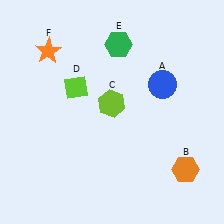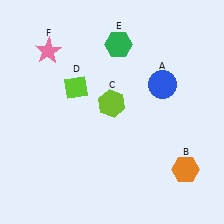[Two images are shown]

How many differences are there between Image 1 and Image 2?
There is 1 difference between the two images.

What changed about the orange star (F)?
In Image 1, F is orange. In Image 2, it changed to pink.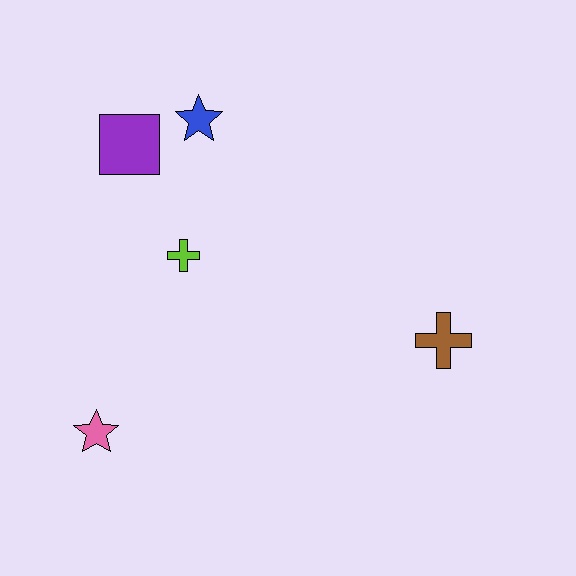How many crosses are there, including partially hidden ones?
There are 2 crosses.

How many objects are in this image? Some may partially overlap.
There are 5 objects.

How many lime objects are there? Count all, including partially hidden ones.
There is 1 lime object.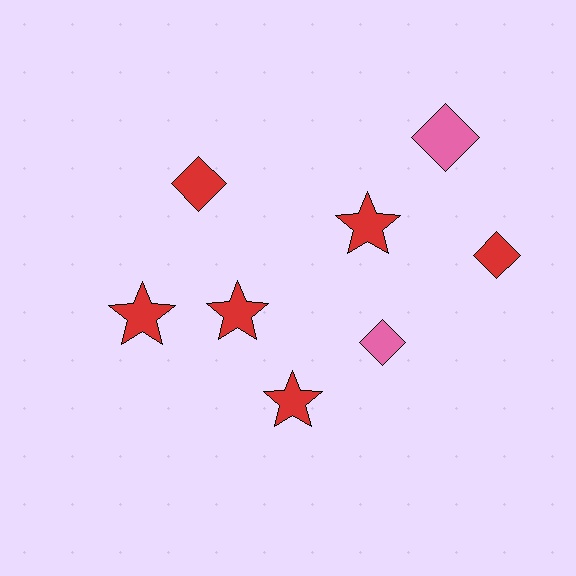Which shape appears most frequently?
Diamond, with 4 objects.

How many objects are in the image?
There are 8 objects.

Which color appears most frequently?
Red, with 6 objects.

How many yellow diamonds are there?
There are no yellow diamonds.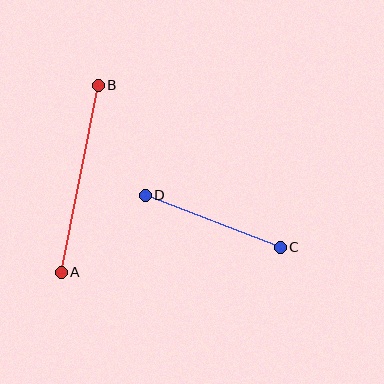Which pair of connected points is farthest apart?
Points A and B are farthest apart.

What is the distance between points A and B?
The distance is approximately 191 pixels.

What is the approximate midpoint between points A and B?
The midpoint is at approximately (80, 179) pixels.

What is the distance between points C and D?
The distance is approximately 145 pixels.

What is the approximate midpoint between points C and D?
The midpoint is at approximately (213, 221) pixels.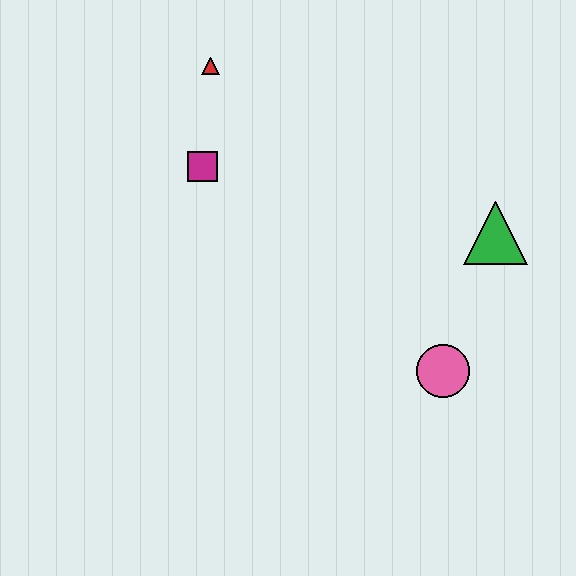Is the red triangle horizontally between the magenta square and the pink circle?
Yes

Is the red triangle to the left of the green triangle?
Yes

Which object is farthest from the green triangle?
The red triangle is farthest from the green triangle.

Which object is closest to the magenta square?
The red triangle is closest to the magenta square.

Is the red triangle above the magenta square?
Yes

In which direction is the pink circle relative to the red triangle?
The pink circle is below the red triangle.